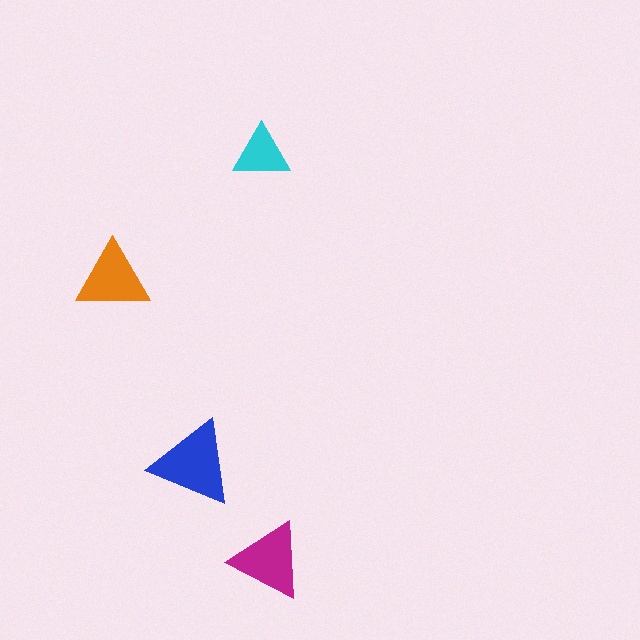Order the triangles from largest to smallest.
the blue one, the magenta one, the orange one, the cyan one.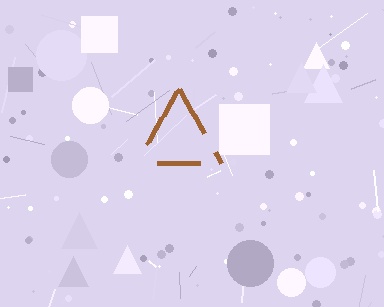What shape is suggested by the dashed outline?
The dashed outline suggests a triangle.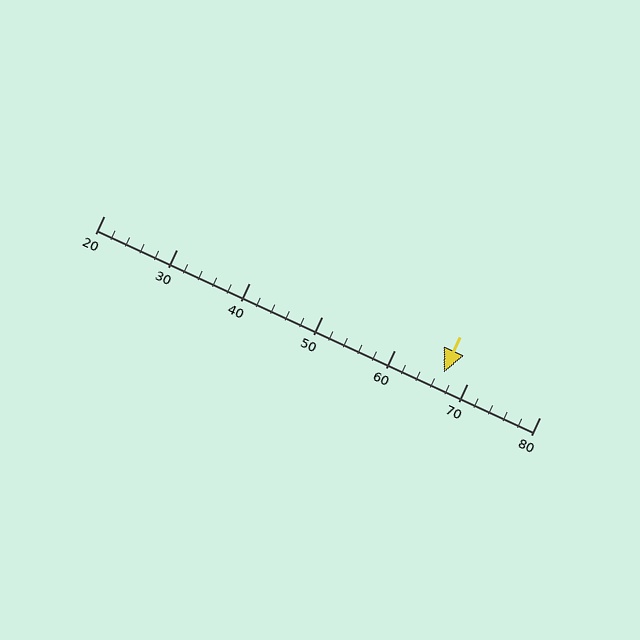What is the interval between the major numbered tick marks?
The major tick marks are spaced 10 units apart.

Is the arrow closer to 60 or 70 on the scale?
The arrow is closer to 70.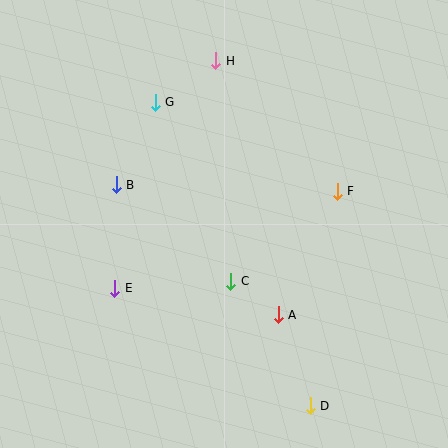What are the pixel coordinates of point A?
Point A is at (278, 315).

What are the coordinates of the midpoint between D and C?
The midpoint between D and C is at (270, 343).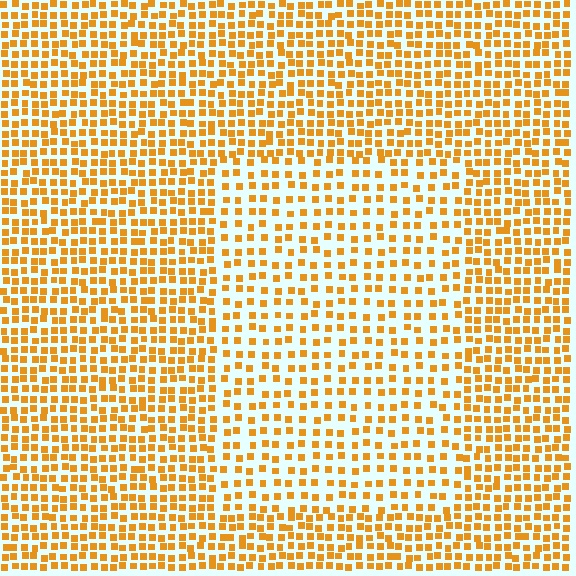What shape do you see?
I see a rectangle.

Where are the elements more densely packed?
The elements are more densely packed outside the rectangle boundary.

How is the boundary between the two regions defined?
The boundary is defined by a change in element density (approximately 1.7x ratio). All elements are the same color, size, and shape.